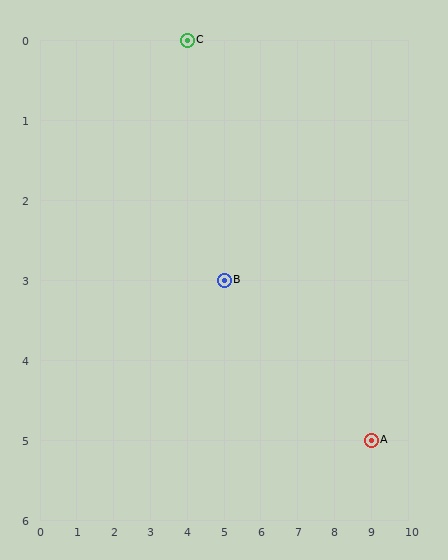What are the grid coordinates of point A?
Point A is at grid coordinates (9, 5).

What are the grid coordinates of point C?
Point C is at grid coordinates (4, 0).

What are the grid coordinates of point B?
Point B is at grid coordinates (5, 3).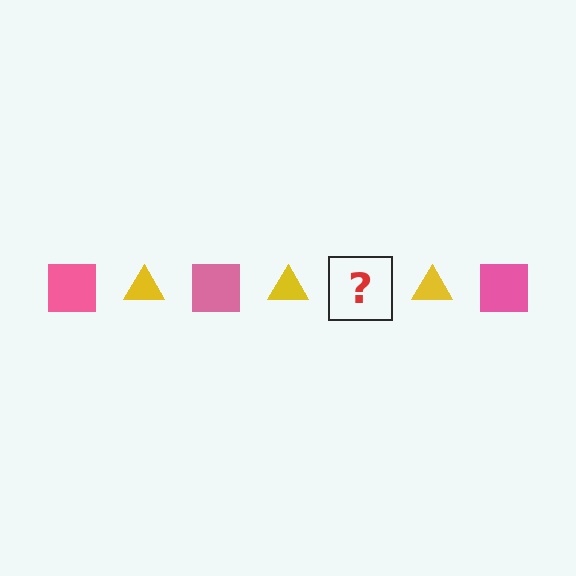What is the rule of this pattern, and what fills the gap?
The rule is that the pattern alternates between pink square and yellow triangle. The gap should be filled with a pink square.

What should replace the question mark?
The question mark should be replaced with a pink square.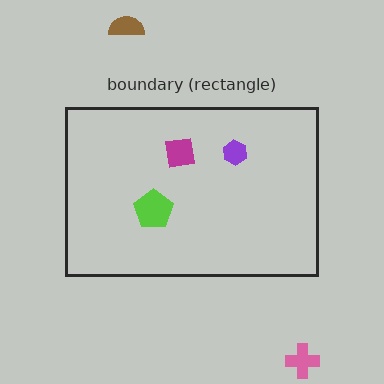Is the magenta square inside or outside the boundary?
Inside.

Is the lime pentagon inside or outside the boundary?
Inside.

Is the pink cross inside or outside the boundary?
Outside.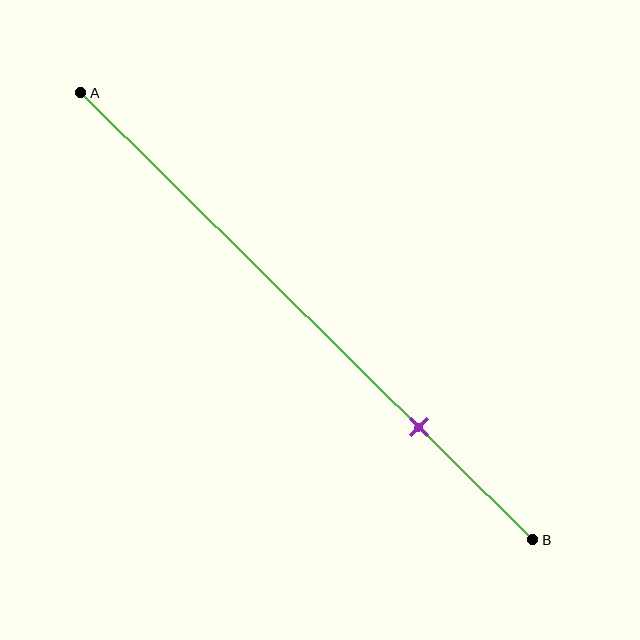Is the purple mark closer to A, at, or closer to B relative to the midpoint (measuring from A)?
The purple mark is closer to point B than the midpoint of segment AB.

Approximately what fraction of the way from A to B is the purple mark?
The purple mark is approximately 75% of the way from A to B.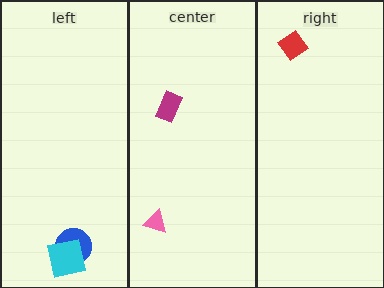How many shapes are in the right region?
1.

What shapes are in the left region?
The blue circle, the cyan square.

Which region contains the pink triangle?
The center region.